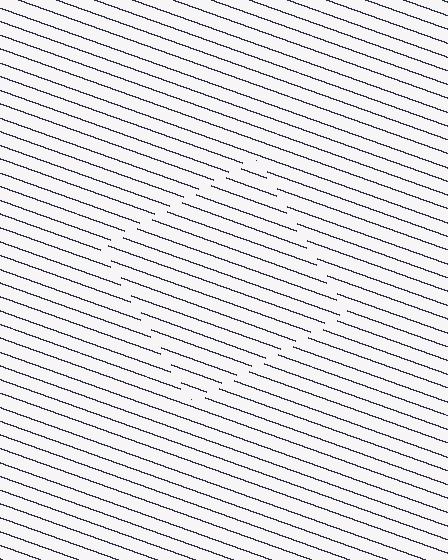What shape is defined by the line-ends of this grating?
An illusory square. The interior of the shape contains the same grating, shifted by half a period — the contour is defined by the phase discontinuity where line-ends from the inner and outer gratings abut.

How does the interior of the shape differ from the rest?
The interior of the shape contains the same grating, shifted by half a period — the contour is defined by the phase discontinuity where line-ends from the inner and outer gratings abut.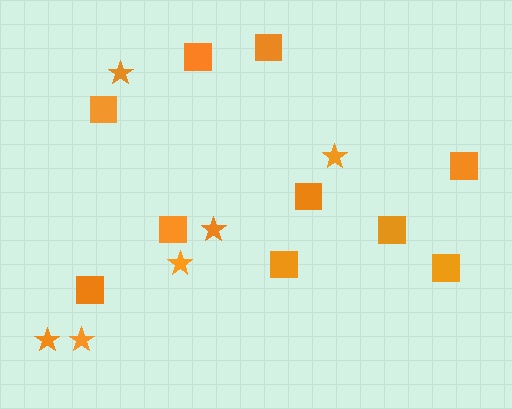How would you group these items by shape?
There are 2 groups: one group of stars (6) and one group of squares (10).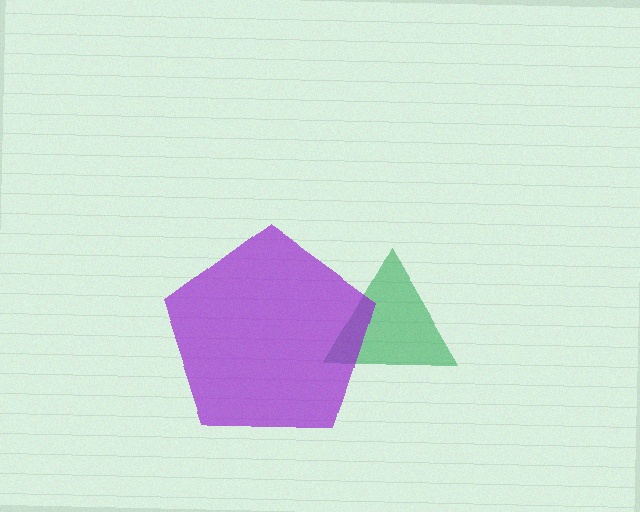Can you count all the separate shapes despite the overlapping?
Yes, there are 2 separate shapes.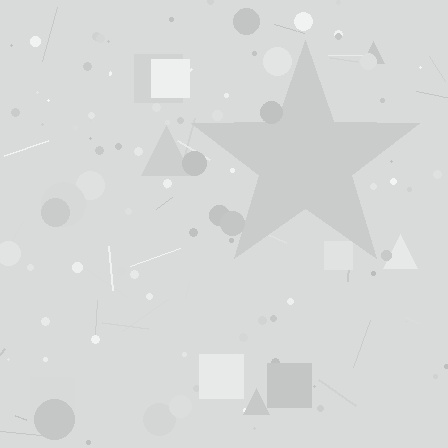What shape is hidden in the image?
A star is hidden in the image.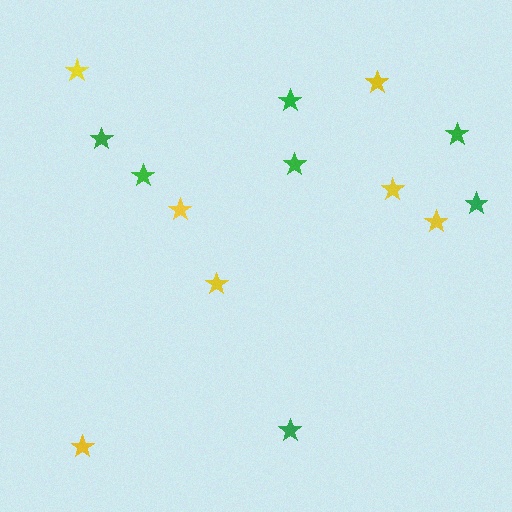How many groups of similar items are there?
There are 2 groups: one group of yellow stars (7) and one group of green stars (7).